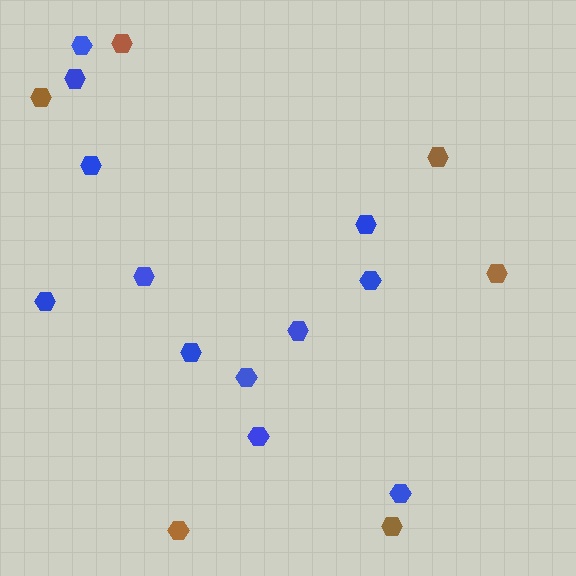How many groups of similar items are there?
There are 2 groups: one group of brown hexagons (6) and one group of blue hexagons (12).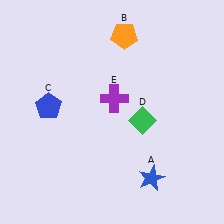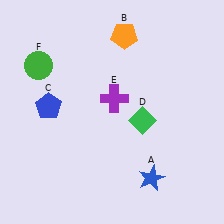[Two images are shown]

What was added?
A green circle (F) was added in Image 2.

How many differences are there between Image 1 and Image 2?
There is 1 difference between the two images.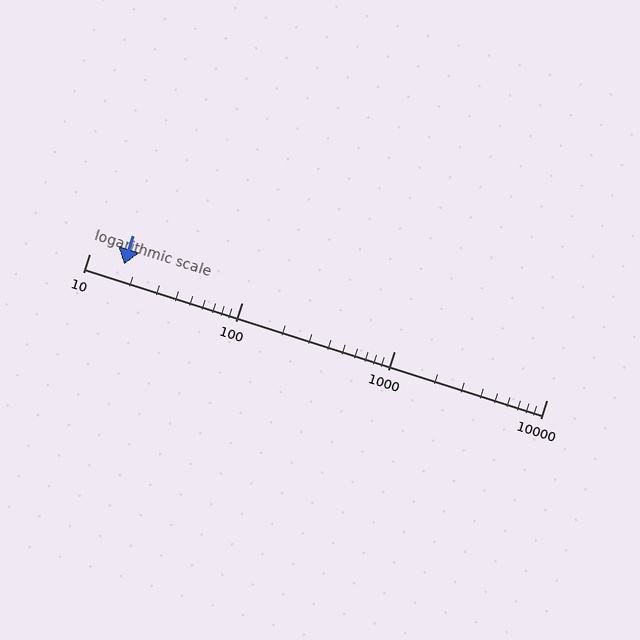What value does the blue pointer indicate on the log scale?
The pointer indicates approximately 17.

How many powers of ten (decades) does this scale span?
The scale spans 3 decades, from 10 to 10000.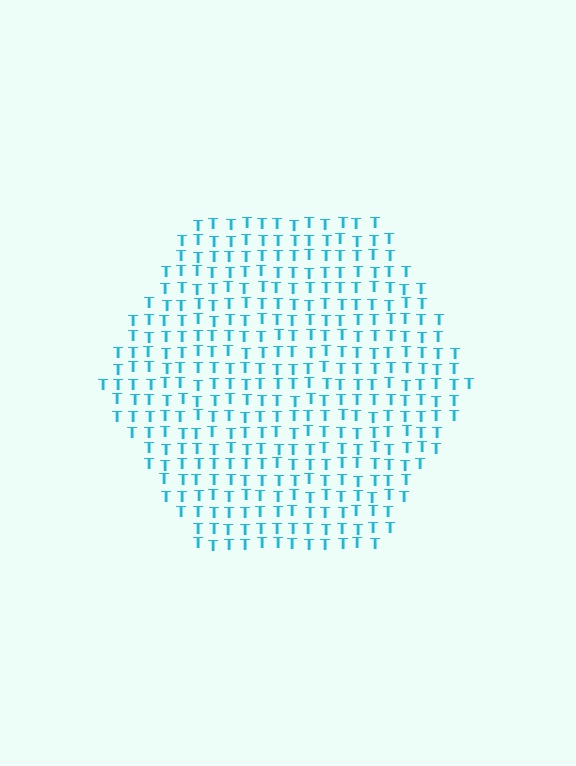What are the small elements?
The small elements are letter T's.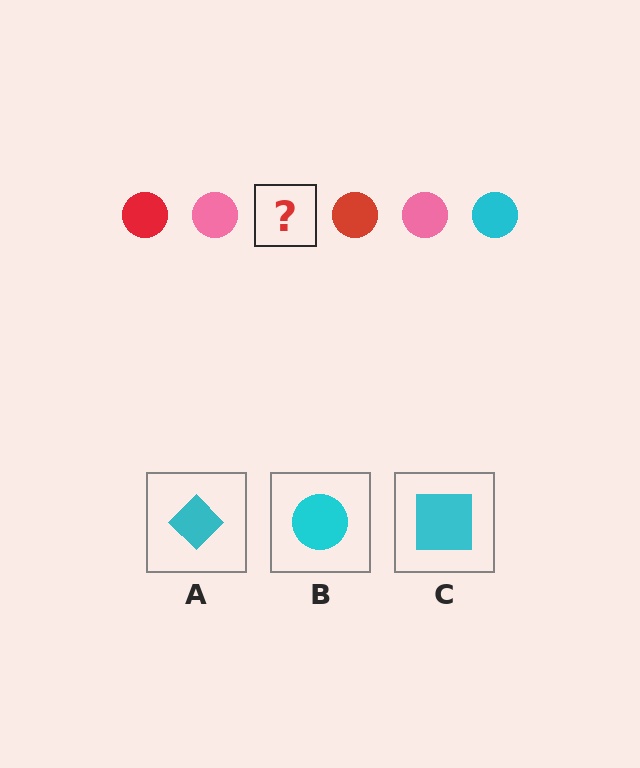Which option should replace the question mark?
Option B.